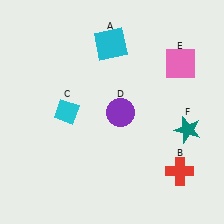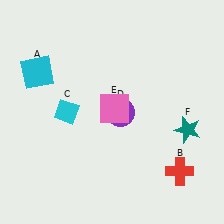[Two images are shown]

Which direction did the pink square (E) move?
The pink square (E) moved left.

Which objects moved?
The objects that moved are: the cyan square (A), the pink square (E).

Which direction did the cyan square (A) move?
The cyan square (A) moved left.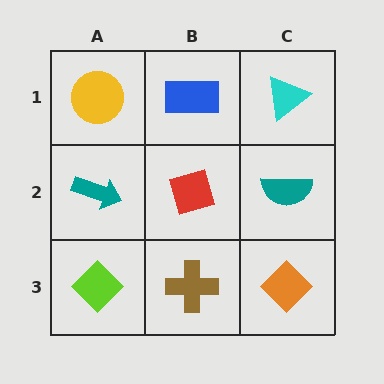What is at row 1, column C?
A cyan triangle.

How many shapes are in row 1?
3 shapes.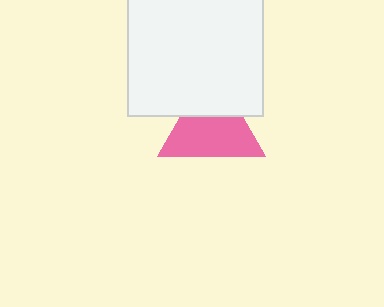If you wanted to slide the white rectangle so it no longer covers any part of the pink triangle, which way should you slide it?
Slide it up — that is the most direct way to separate the two shapes.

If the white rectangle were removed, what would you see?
You would see the complete pink triangle.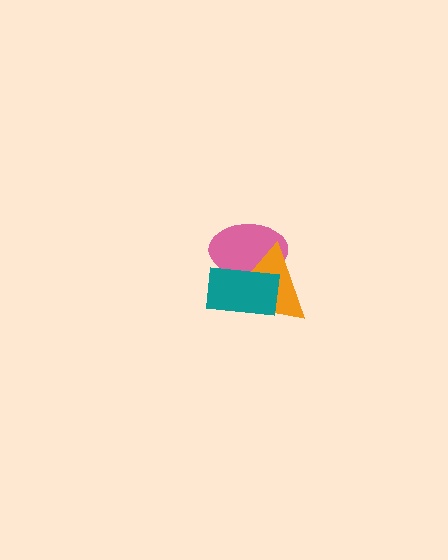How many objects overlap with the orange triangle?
2 objects overlap with the orange triangle.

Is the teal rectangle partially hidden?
No, no other shape covers it.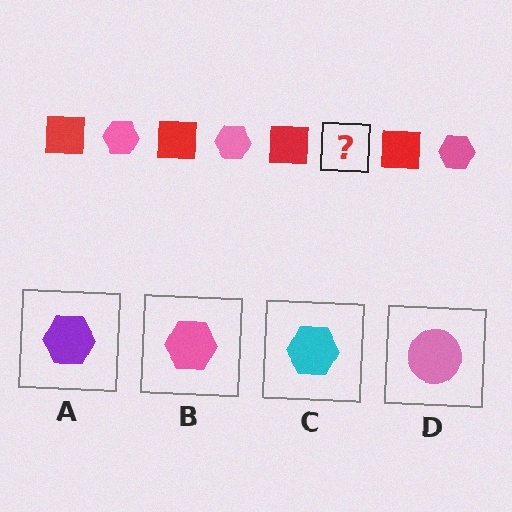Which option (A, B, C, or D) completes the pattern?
B.